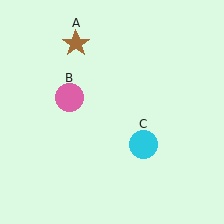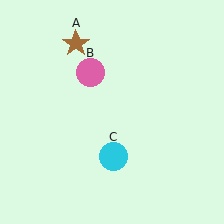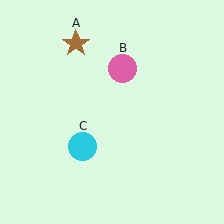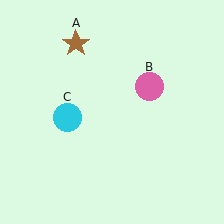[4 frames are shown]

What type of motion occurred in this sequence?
The pink circle (object B), cyan circle (object C) rotated clockwise around the center of the scene.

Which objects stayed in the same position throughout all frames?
Brown star (object A) remained stationary.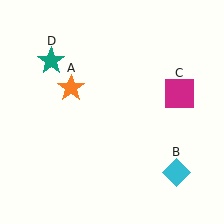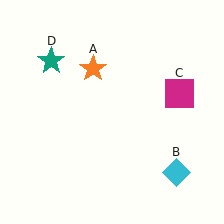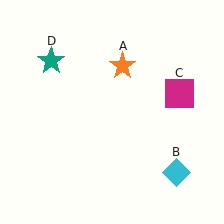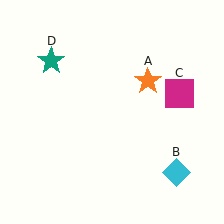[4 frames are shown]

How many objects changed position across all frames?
1 object changed position: orange star (object A).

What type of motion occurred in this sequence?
The orange star (object A) rotated clockwise around the center of the scene.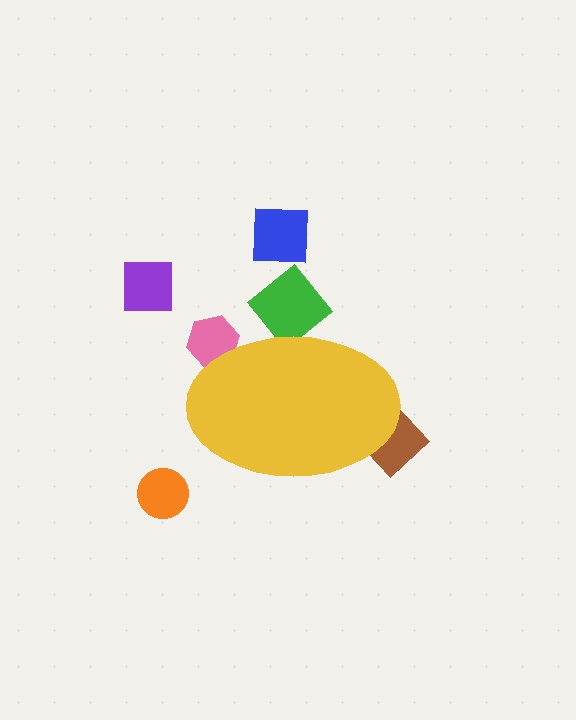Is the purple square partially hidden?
No, the purple square is fully visible.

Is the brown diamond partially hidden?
Yes, the brown diamond is partially hidden behind the yellow ellipse.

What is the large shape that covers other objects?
A yellow ellipse.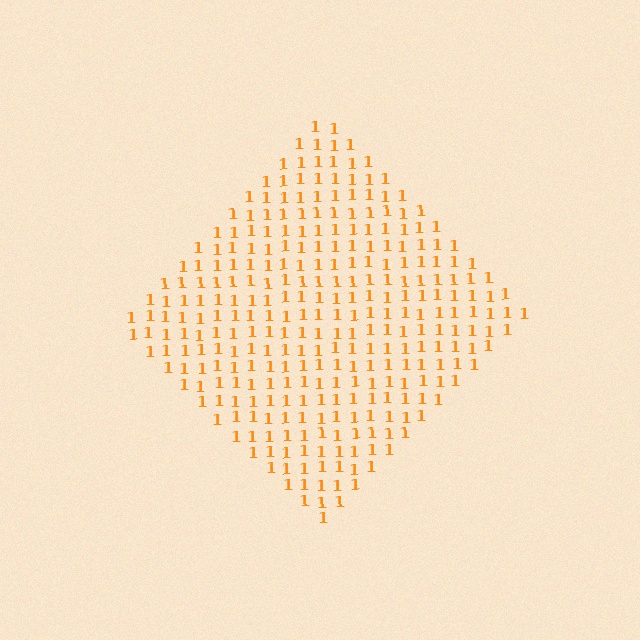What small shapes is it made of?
It is made of small digit 1's.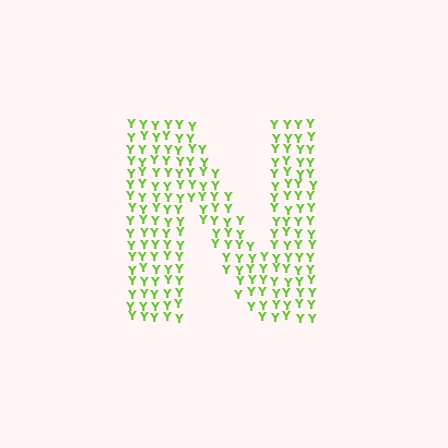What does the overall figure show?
The overall figure shows the letter N.